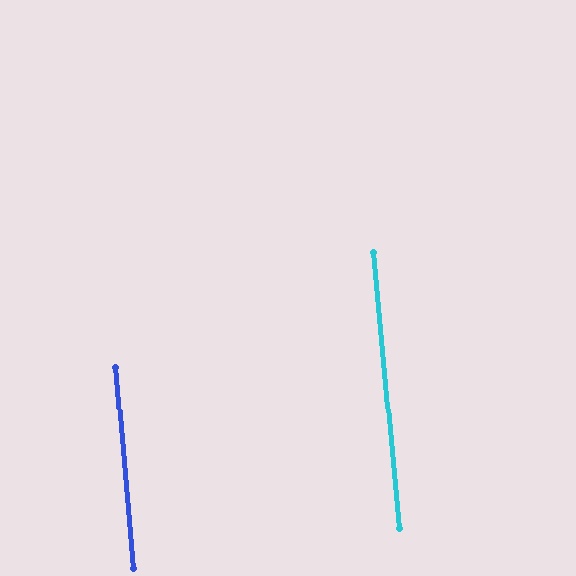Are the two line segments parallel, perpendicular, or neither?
Parallel — their directions differ by only 0.3°.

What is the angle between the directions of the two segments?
Approximately 0 degrees.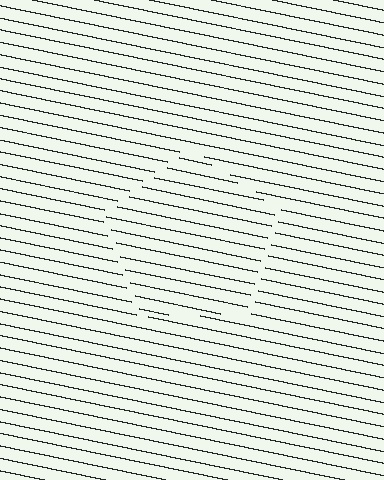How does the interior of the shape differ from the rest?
The interior of the shape contains the same grating, shifted by half a period — the contour is defined by the phase discontinuity where line-ends from the inner and outer gratings abut.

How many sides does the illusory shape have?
5 sides — the line-ends trace a pentagon.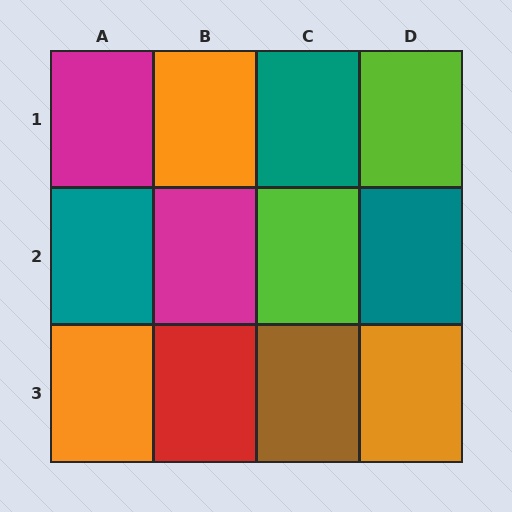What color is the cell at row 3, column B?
Red.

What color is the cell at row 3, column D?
Orange.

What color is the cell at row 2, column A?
Teal.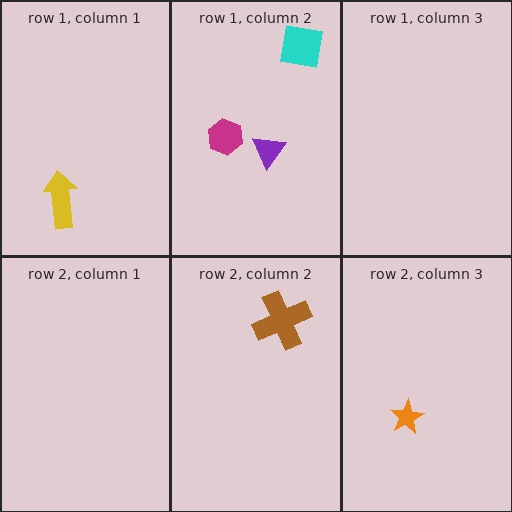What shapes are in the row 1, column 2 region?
The magenta hexagon, the cyan square, the purple triangle.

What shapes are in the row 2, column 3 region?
The orange star.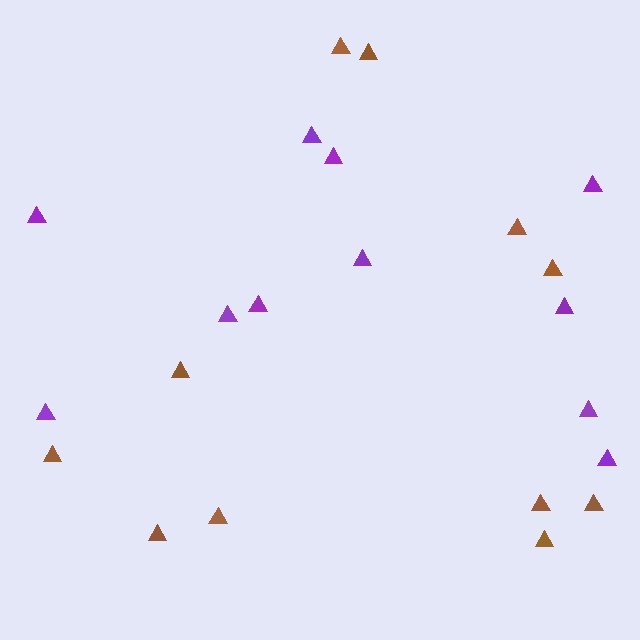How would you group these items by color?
There are 2 groups: one group of brown triangles (11) and one group of purple triangles (11).